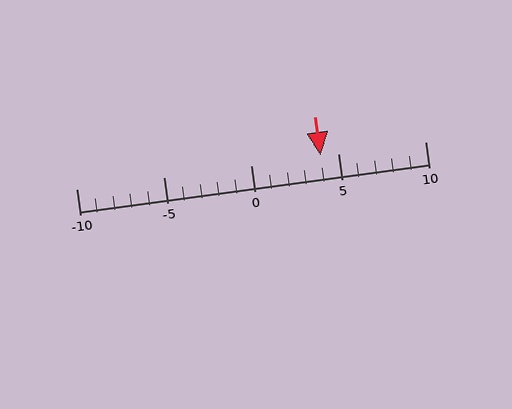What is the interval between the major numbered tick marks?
The major tick marks are spaced 5 units apart.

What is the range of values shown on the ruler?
The ruler shows values from -10 to 10.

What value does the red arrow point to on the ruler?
The red arrow points to approximately 4.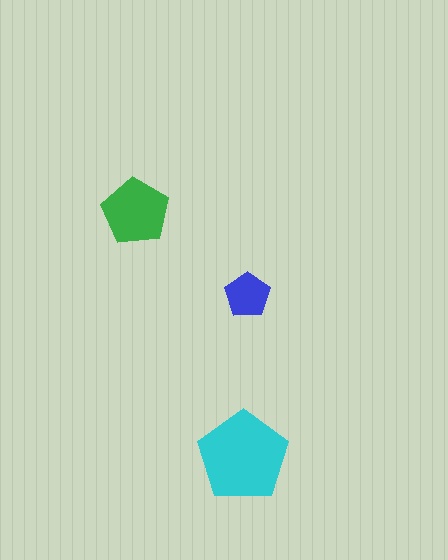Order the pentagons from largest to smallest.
the cyan one, the green one, the blue one.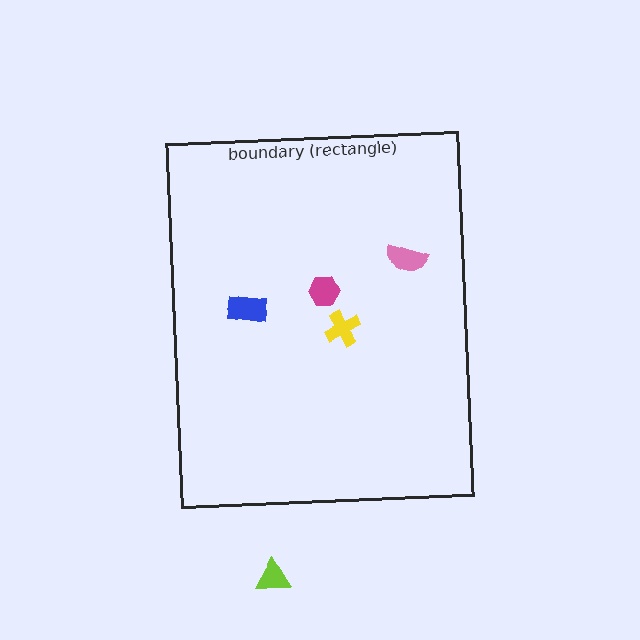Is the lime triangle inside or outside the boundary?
Outside.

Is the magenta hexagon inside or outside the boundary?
Inside.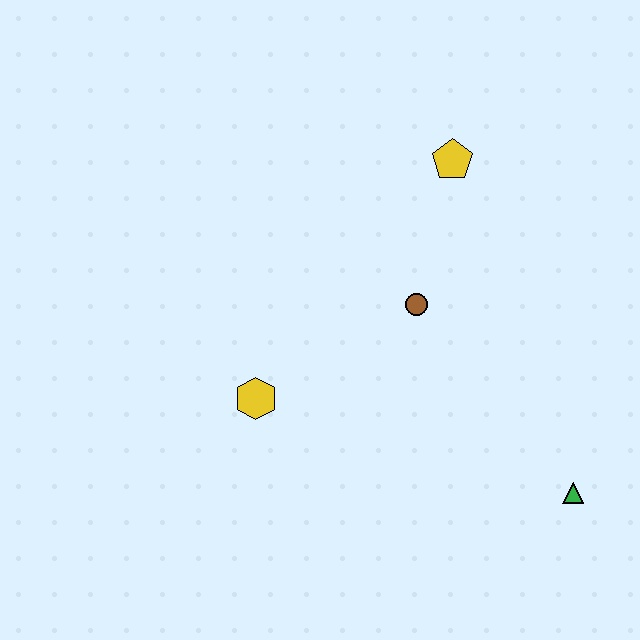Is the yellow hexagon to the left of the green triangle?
Yes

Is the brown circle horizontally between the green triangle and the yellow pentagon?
No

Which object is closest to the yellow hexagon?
The brown circle is closest to the yellow hexagon.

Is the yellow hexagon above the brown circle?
No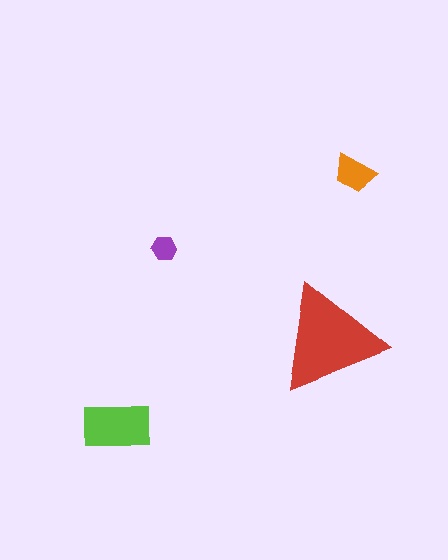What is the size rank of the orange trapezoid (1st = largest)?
3rd.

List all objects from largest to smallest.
The red triangle, the lime rectangle, the orange trapezoid, the purple hexagon.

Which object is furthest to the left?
The lime rectangle is leftmost.